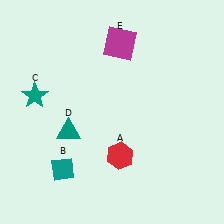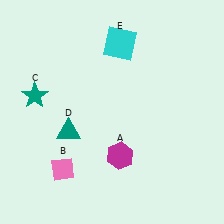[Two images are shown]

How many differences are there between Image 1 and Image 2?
There are 3 differences between the two images.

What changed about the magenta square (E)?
In Image 1, E is magenta. In Image 2, it changed to cyan.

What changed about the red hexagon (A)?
In Image 1, A is red. In Image 2, it changed to magenta.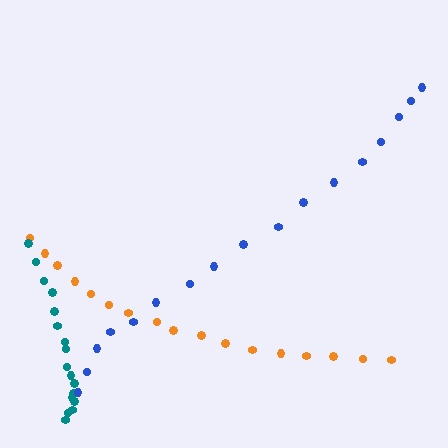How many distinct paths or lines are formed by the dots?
There are 3 distinct paths.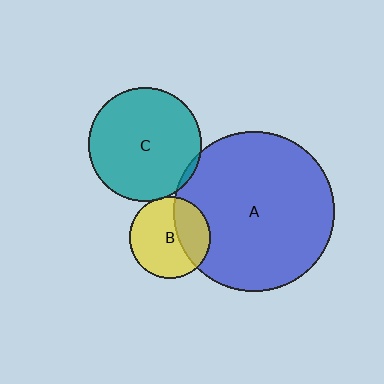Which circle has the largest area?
Circle A (blue).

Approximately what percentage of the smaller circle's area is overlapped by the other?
Approximately 5%.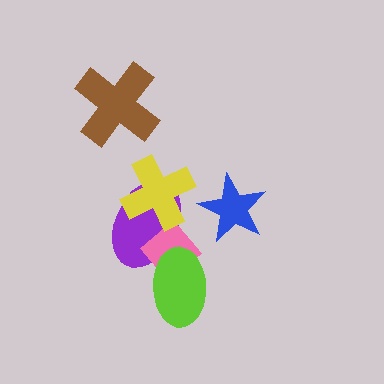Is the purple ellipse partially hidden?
Yes, it is partially covered by another shape.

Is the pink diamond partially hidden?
Yes, it is partially covered by another shape.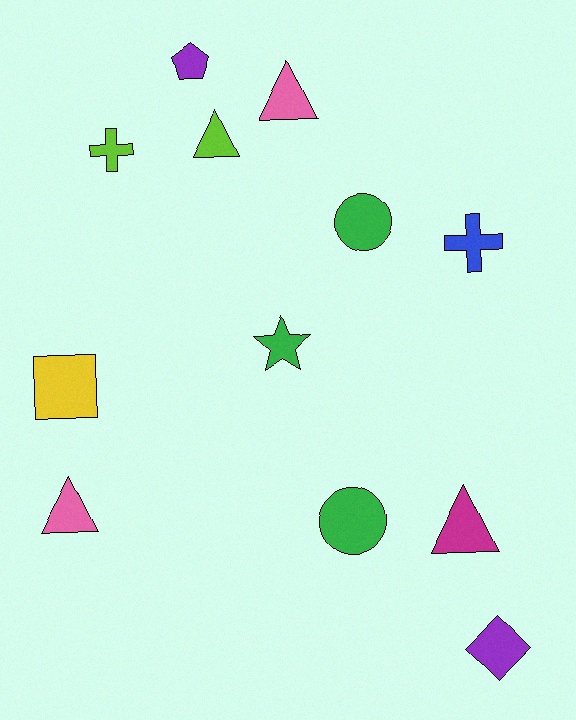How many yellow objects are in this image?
There is 1 yellow object.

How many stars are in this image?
There is 1 star.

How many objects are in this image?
There are 12 objects.